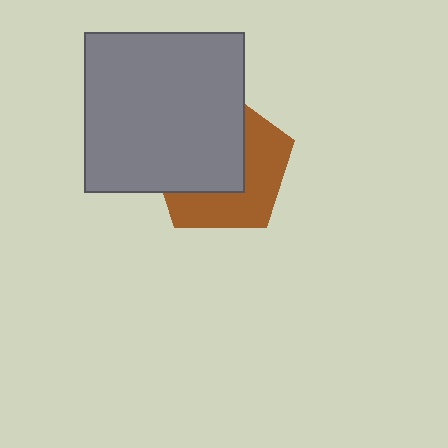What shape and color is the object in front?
The object in front is a gray square.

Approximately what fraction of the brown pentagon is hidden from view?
Roughly 55% of the brown pentagon is hidden behind the gray square.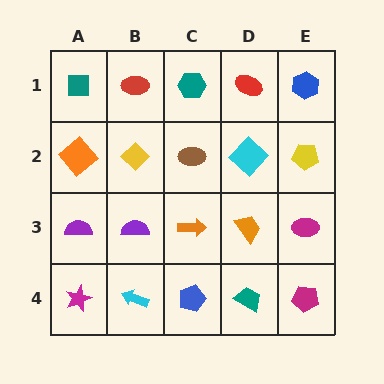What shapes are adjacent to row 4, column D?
An orange trapezoid (row 3, column D), a blue pentagon (row 4, column C), a magenta pentagon (row 4, column E).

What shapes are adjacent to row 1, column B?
A yellow diamond (row 2, column B), a teal square (row 1, column A), a teal hexagon (row 1, column C).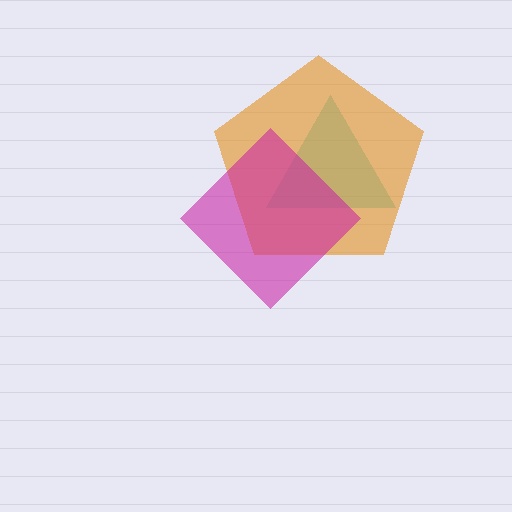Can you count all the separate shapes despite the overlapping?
Yes, there are 3 separate shapes.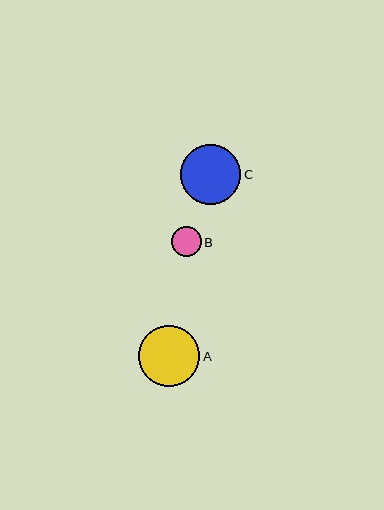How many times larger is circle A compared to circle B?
Circle A is approximately 2.1 times the size of circle B.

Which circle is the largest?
Circle A is the largest with a size of approximately 62 pixels.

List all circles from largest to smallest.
From largest to smallest: A, C, B.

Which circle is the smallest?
Circle B is the smallest with a size of approximately 30 pixels.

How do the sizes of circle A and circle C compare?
Circle A and circle C are approximately the same size.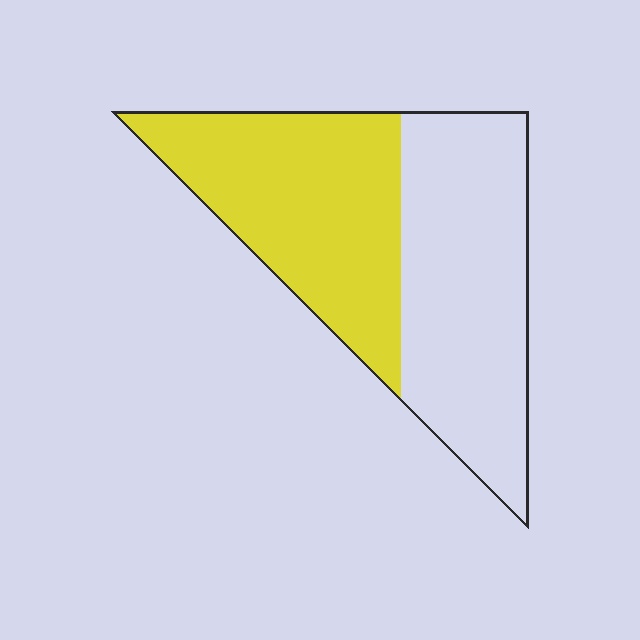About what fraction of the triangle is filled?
About one half (1/2).